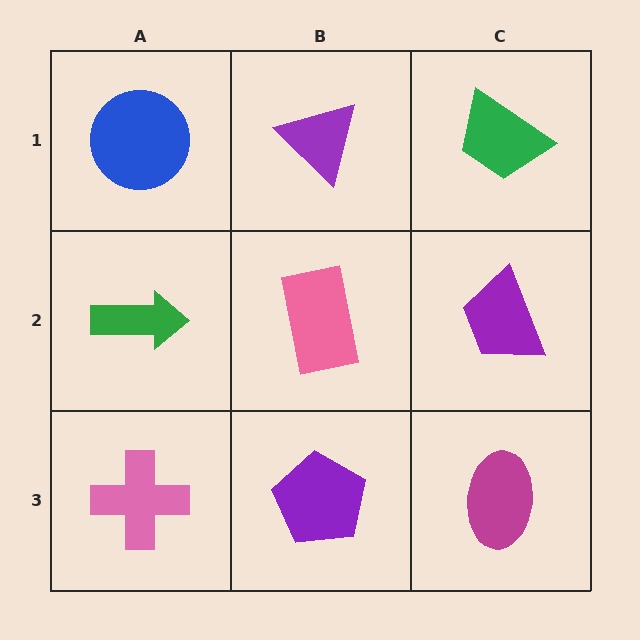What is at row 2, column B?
A pink rectangle.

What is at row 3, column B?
A purple pentagon.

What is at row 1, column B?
A purple triangle.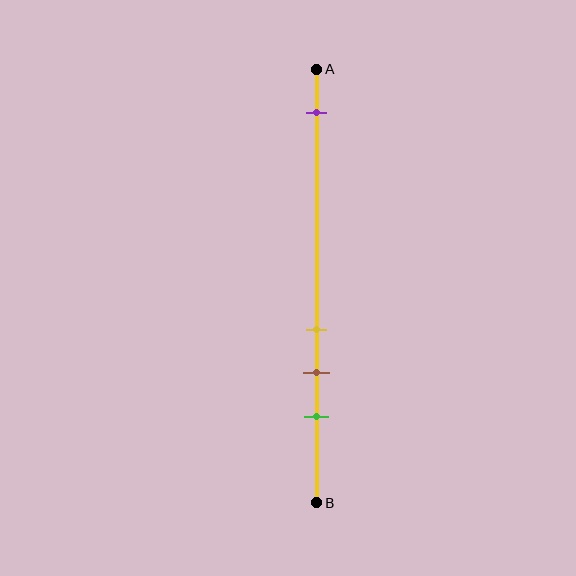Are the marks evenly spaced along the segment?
No, the marks are not evenly spaced.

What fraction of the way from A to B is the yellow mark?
The yellow mark is approximately 60% (0.6) of the way from A to B.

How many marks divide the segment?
There are 4 marks dividing the segment.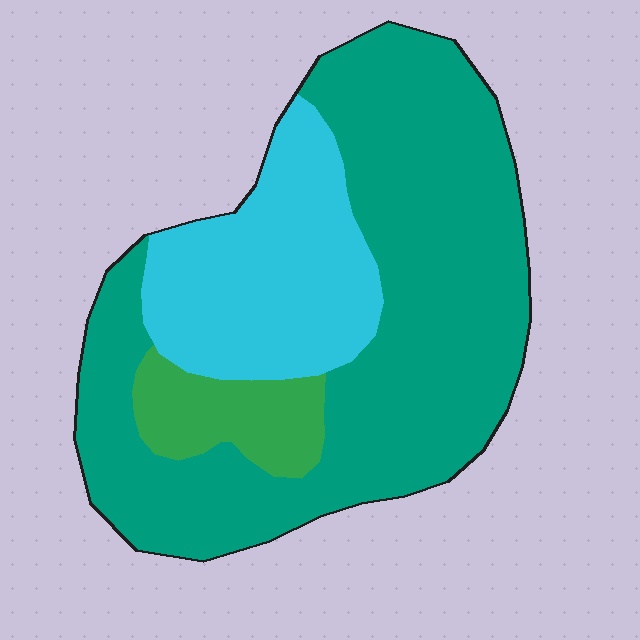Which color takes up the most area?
Teal, at roughly 65%.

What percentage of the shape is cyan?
Cyan covers roughly 25% of the shape.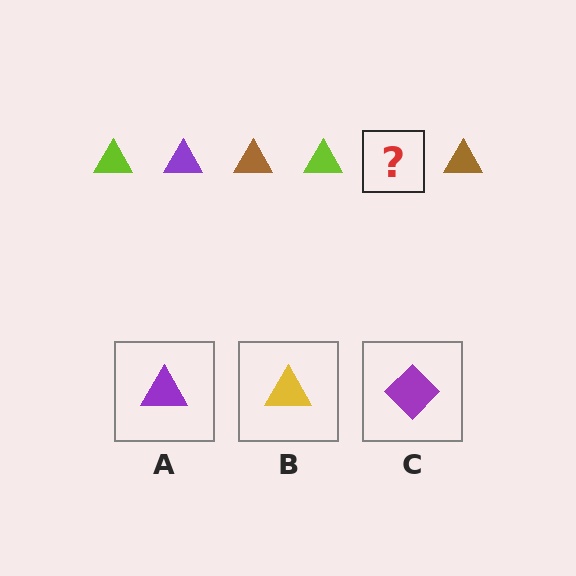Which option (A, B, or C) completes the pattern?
A.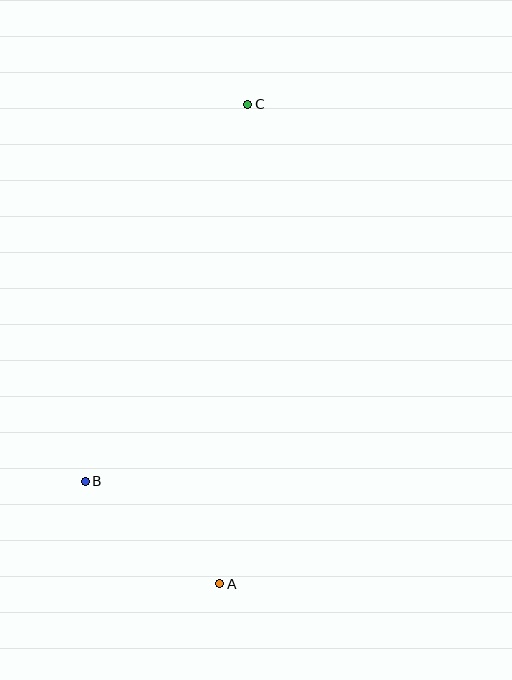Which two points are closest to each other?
Points A and B are closest to each other.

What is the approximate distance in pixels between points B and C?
The distance between B and C is approximately 411 pixels.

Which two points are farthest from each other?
Points A and C are farthest from each other.